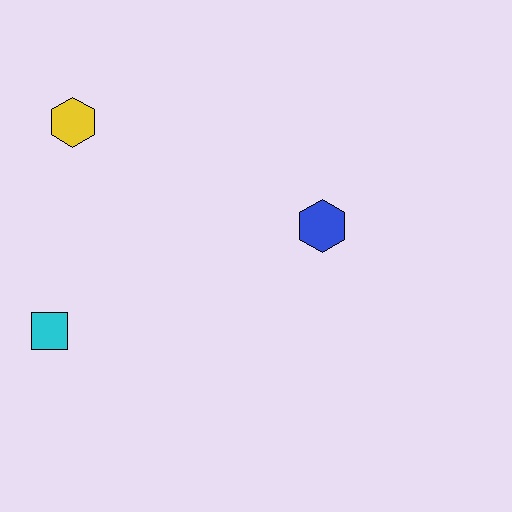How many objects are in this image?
There are 3 objects.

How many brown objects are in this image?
There are no brown objects.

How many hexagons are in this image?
There are 2 hexagons.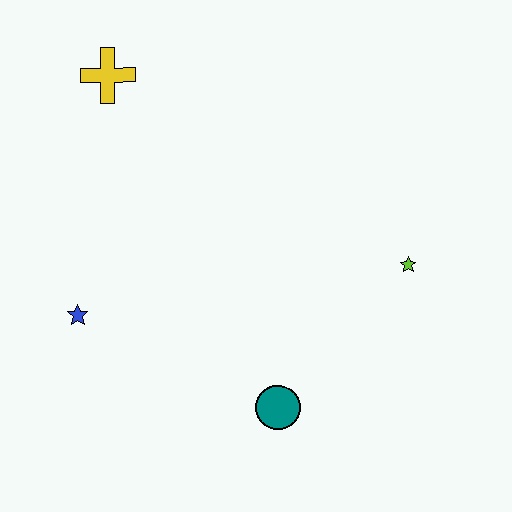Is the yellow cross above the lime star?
Yes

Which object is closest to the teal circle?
The lime star is closest to the teal circle.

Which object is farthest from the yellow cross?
The teal circle is farthest from the yellow cross.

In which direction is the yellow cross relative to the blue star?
The yellow cross is above the blue star.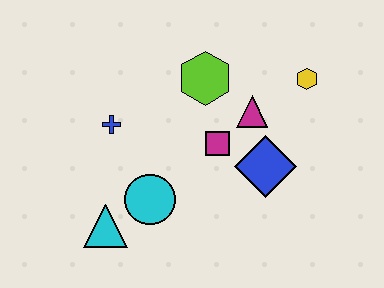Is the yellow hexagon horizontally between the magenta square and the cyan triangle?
No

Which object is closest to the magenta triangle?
The magenta square is closest to the magenta triangle.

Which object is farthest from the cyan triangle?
The yellow hexagon is farthest from the cyan triangle.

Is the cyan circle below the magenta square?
Yes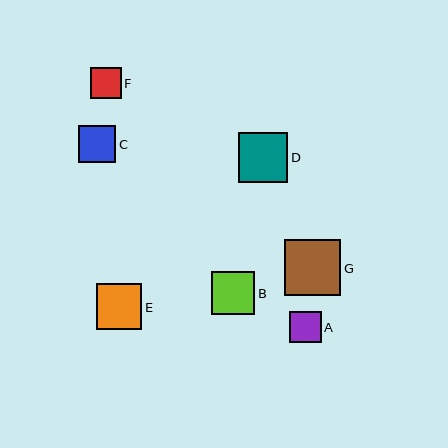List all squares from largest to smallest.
From largest to smallest: G, D, E, B, C, A, F.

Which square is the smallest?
Square F is the smallest with a size of approximately 31 pixels.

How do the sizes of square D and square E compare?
Square D and square E are approximately the same size.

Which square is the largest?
Square G is the largest with a size of approximately 56 pixels.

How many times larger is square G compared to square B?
Square G is approximately 1.3 times the size of square B.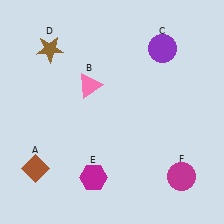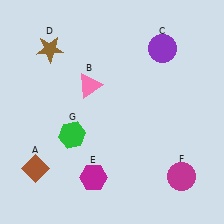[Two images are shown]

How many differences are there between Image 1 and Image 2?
There is 1 difference between the two images.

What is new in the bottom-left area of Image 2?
A green hexagon (G) was added in the bottom-left area of Image 2.